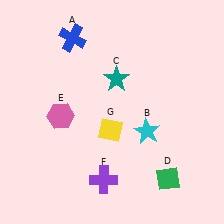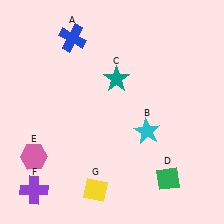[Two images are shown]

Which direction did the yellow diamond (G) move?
The yellow diamond (G) moved down.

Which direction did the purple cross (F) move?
The purple cross (F) moved left.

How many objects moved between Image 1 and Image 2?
3 objects moved between the two images.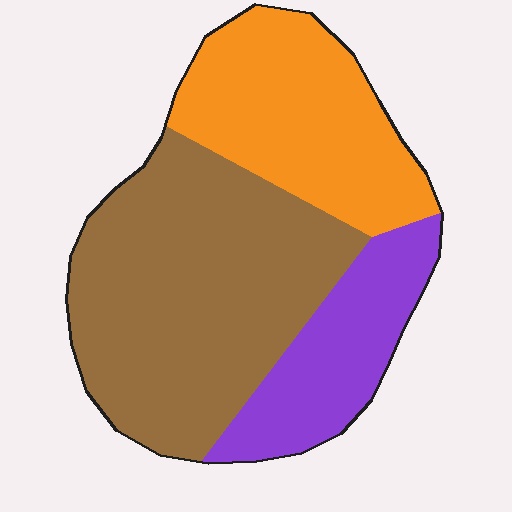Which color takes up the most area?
Brown, at roughly 50%.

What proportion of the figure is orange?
Orange takes up between a quarter and a half of the figure.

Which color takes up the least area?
Purple, at roughly 20%.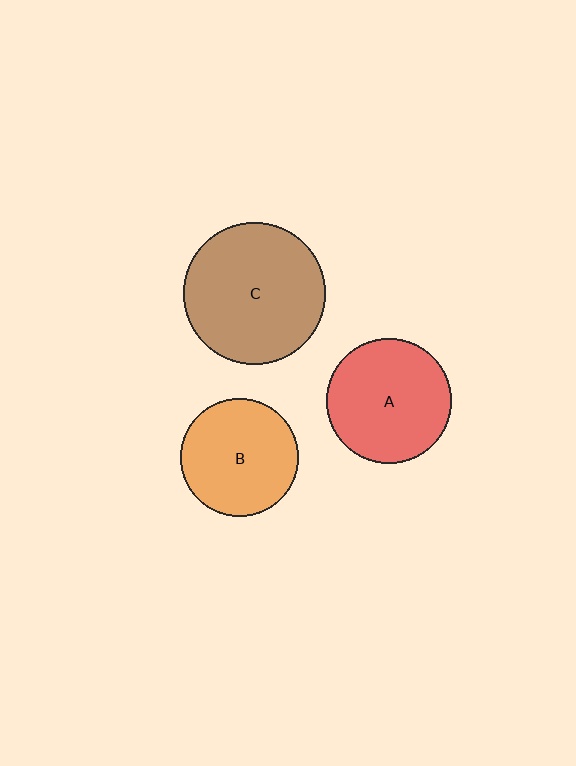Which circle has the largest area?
Circle C (brown).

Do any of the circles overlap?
No, none of the circles overlap.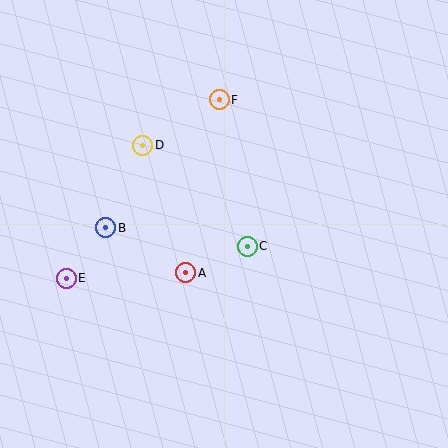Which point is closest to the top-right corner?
Point F is closest to the top-right corner.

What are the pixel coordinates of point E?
Point E is at (66, 278).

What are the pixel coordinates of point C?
Point C is at (247, 246).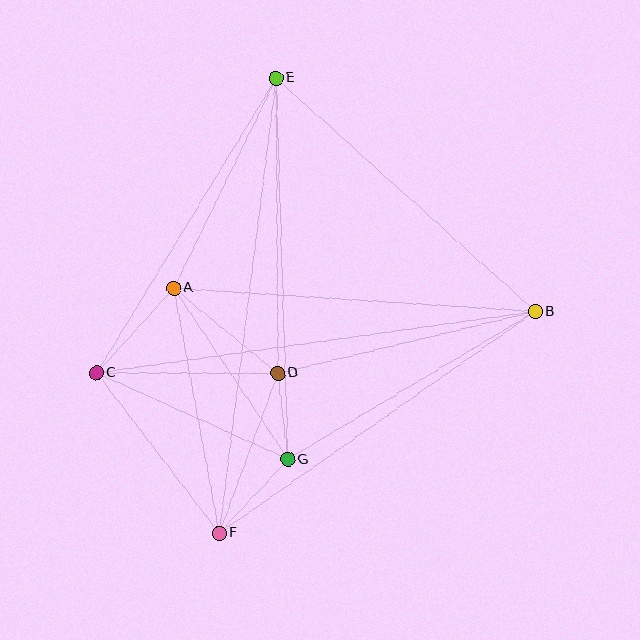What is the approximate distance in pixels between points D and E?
The distance between D and E is approximately 296 pixels.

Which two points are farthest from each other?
Points E and F are farthest from each other.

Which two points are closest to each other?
Points D and G are closest to each other.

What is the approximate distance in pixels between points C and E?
The distance between C and E is approximately 345 pixels.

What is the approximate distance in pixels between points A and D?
The distance between A and D is approximately 134 pixels.